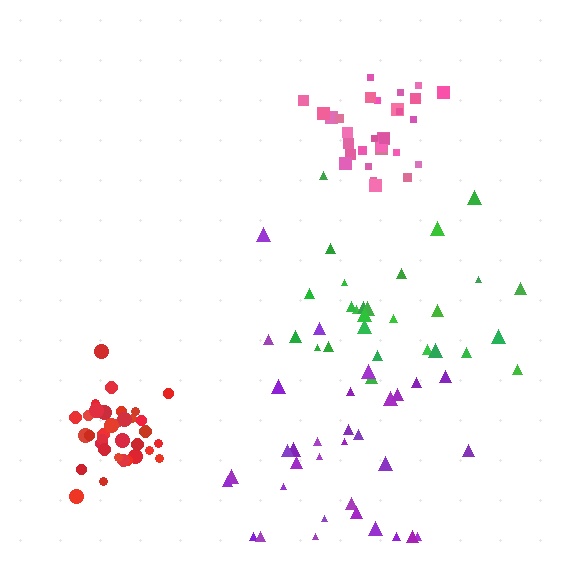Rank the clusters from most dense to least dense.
red, pink, green, purple.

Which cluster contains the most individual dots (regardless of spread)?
Red (34).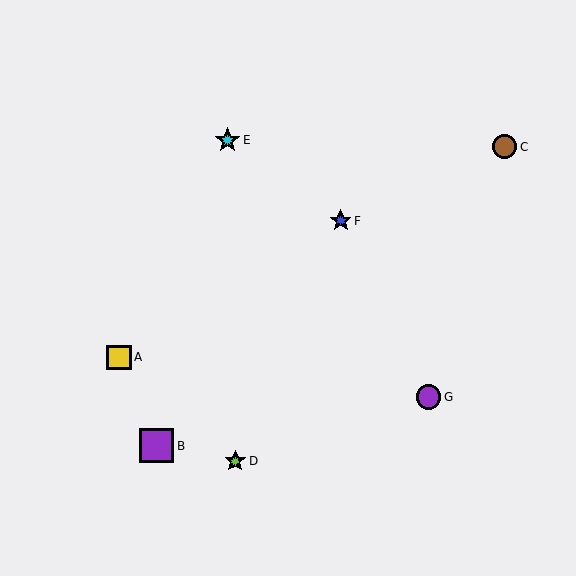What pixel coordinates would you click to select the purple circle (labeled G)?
Click at (429, 397) to select the purple circle G.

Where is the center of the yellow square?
The center of the yellow square is at (119, 357).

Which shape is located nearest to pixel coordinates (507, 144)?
The brown circle (labeled C) at (505, 147) is nearest to that location.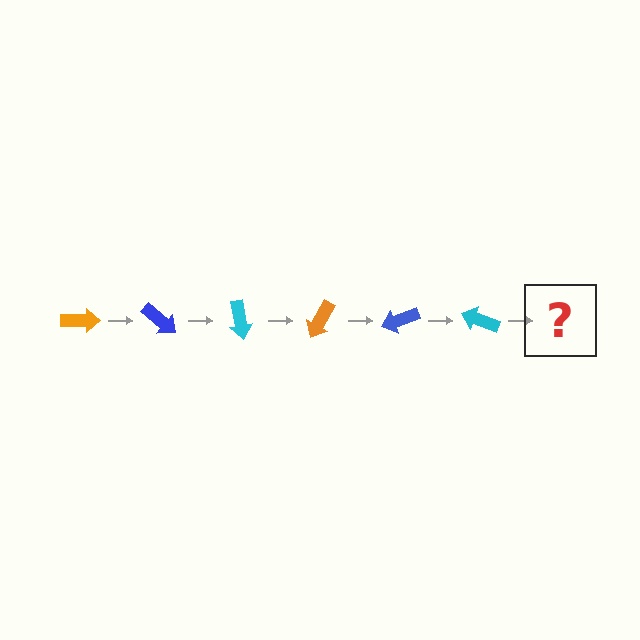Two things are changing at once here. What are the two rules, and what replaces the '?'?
The two rules are that it rotates 40 degrees each step and the color cycles through orange, blue, and cyan. The '?' should be an orange arrow, rotated 240 degrees from the start.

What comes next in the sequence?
The next element should be an orange arrow, rotated 240 degrees from the start.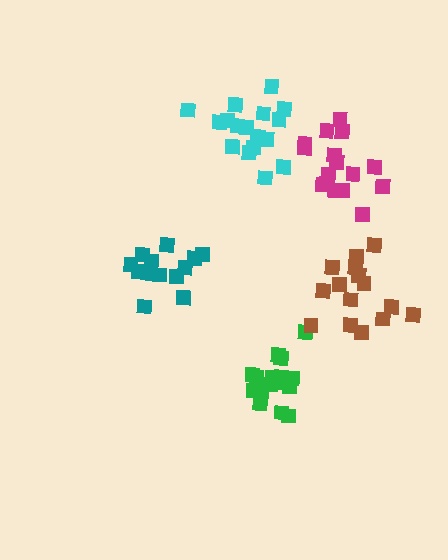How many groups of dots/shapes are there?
There are 5 groups.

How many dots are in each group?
Group 1: 13 dots, Group 2: 17 dots, Group 3: 17 dots, Group 4: 15 dots, Group 5: 16 dots (78 total).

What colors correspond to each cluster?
The clusters are colored: teal, green, cyan, brown, magenta.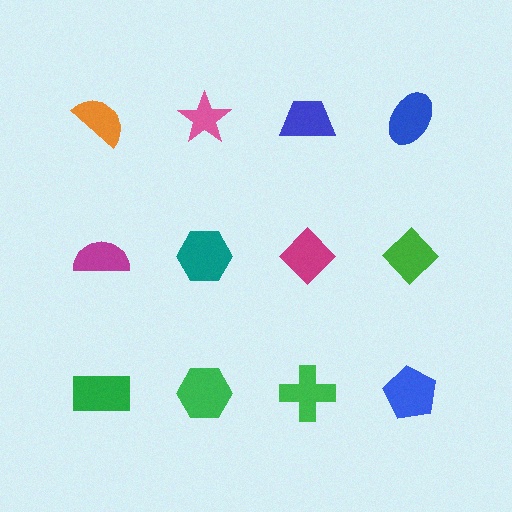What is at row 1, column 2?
A pink star.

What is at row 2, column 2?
A teal hexagon.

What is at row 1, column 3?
A blue trapezoid.